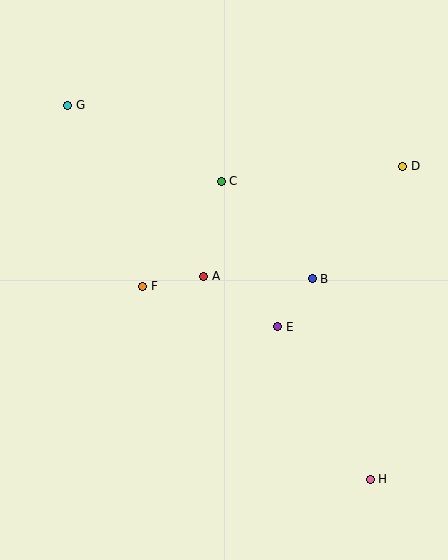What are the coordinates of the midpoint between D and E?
The midpoint between D and E is at (340, 246).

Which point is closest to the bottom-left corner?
Point F is closest to the bottom-left corner.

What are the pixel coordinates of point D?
Point D is at (403, 166).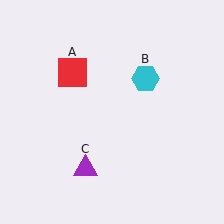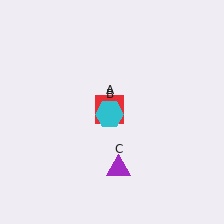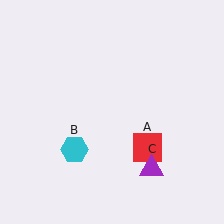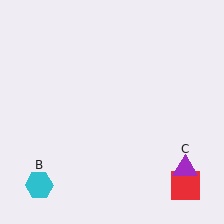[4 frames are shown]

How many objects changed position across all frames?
3 objects changed position: red square (object A), cyan hexagon (object B), purple triangle (object C).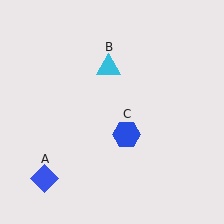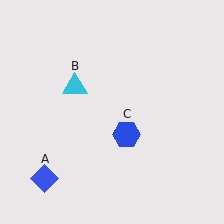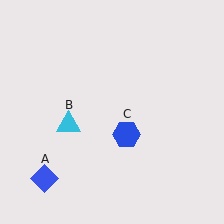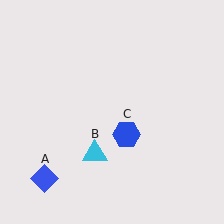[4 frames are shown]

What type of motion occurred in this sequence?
The cyan triangle (object B) rotated counterclockwise around the center of the scene.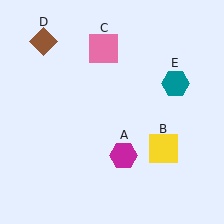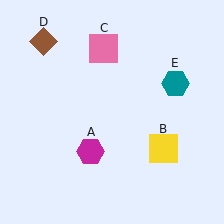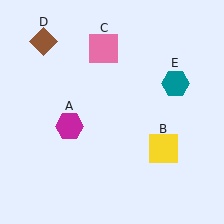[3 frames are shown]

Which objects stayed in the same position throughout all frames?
Yellow square (object B) and pink square (object C) and brown diamond (object D) and teal hexagon (object E) remained stationary.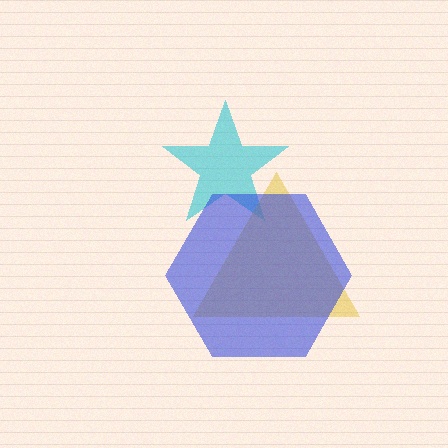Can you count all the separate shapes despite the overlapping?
Yes, there are 3 separate shapes.